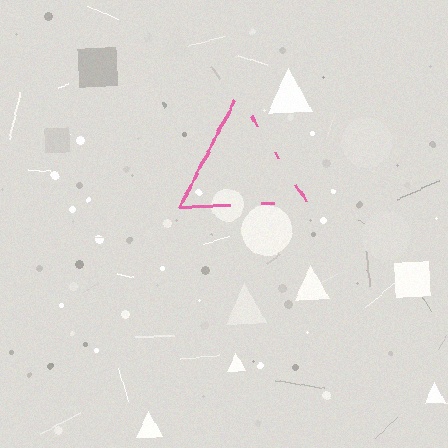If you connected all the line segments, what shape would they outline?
They would outline a triangle.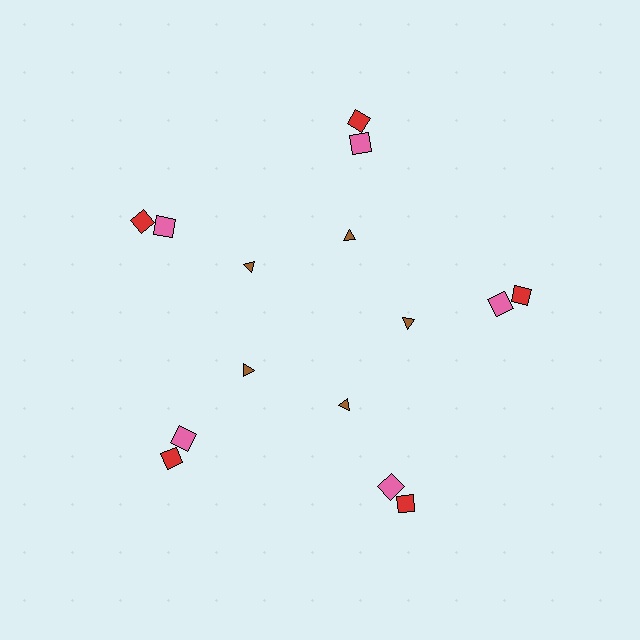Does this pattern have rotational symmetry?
Yes, this pattern has 5-fold rotational symmetry. It looks the same after rotating 72 degrees around the center.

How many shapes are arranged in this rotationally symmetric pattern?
There are 15 shapes, arranged in 5 groups of 3.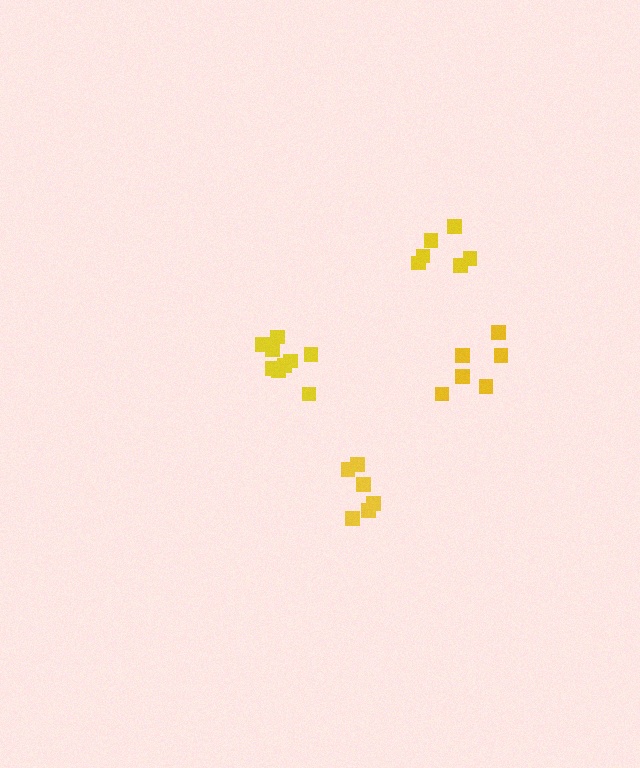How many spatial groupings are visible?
There are 4 spatial groupings.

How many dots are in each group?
Group 1: 6 dots, Group 2: 9 dots, Group 3: 6 dots, Group 4: 6 dots (27 total).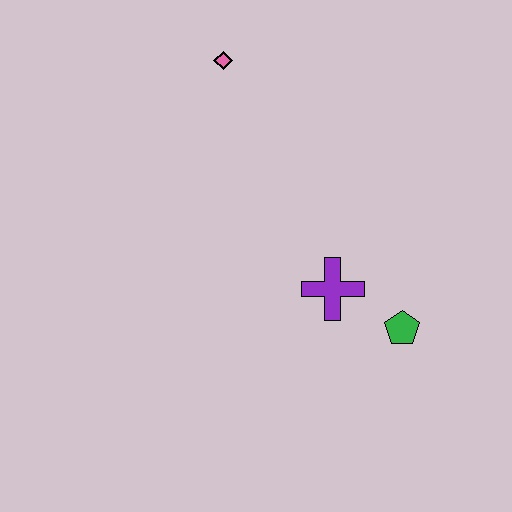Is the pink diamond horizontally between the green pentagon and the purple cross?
No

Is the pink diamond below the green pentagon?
No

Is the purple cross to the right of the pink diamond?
Yes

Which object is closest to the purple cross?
The green pentagon is closest to the purple cross.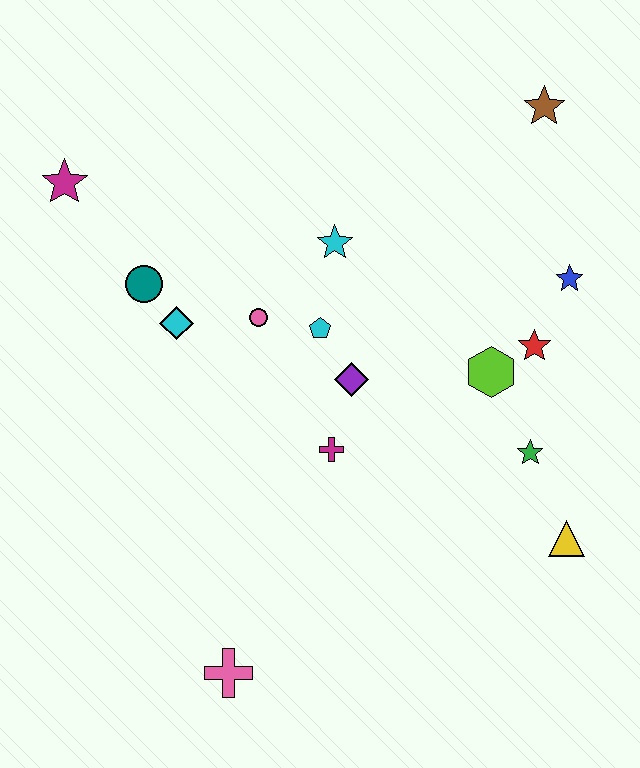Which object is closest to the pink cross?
The magenta cross is closest to the pink cross.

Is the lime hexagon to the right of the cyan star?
Yes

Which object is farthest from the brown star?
The pink cross is farthest from the brown star.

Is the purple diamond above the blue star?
No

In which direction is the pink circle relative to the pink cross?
The pink circle is above the pink cross.